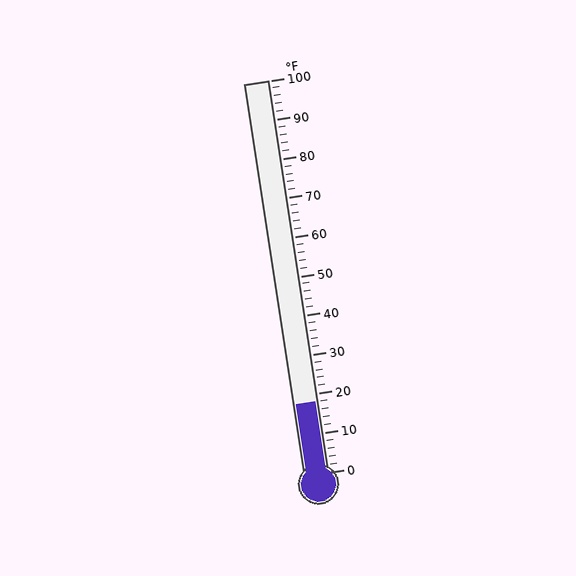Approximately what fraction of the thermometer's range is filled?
The thermometer is filled to approximately 20% of its range.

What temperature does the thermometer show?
The thermometer shows approximately 18°F.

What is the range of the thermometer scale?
The thermometer scale ranges from 0°F to 100°F.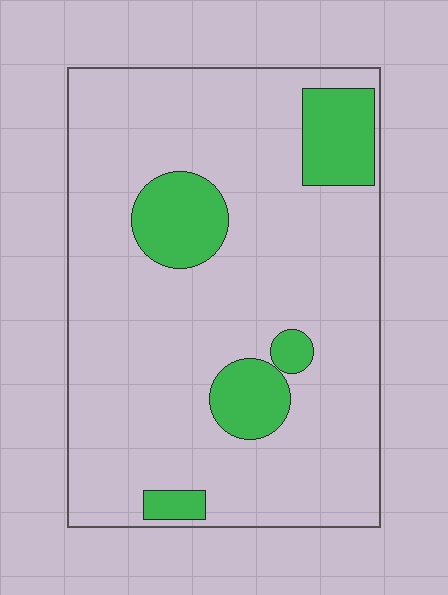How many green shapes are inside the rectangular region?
5.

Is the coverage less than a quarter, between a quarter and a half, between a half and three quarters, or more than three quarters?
Less than a quarter.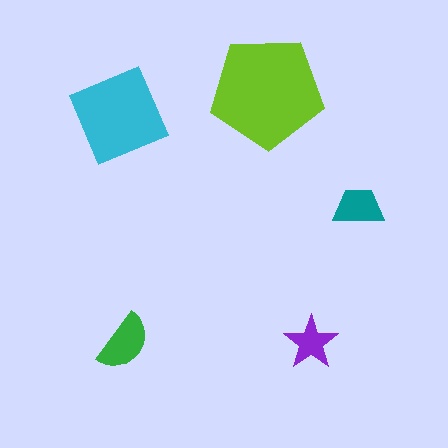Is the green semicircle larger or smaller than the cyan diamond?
Smaller.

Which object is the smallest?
The purple star.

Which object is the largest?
The lime pentagon.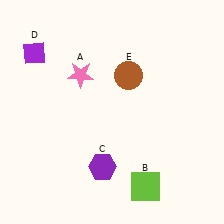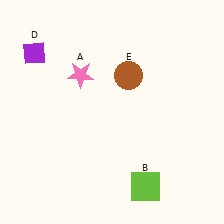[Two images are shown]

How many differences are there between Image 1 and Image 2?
There is 1 difference between the two images.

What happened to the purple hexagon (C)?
The purple hexagon (C) was removed in Image 2. It was in the bottom-left area of Image 1.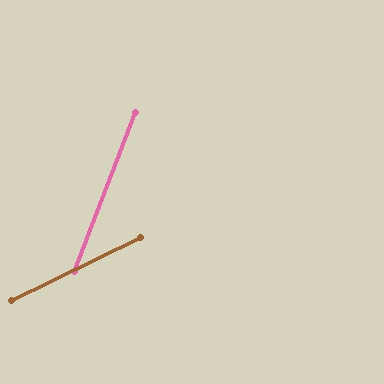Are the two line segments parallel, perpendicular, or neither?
Neither parallel nor perpendicular — they differ by about 43°.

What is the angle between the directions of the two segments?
Approximately 43 degrees.